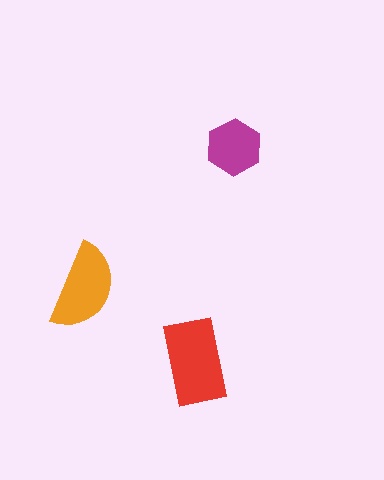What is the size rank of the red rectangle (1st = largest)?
1st.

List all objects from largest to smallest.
The red rectangle, the orange semicircle, the magenta hexagon.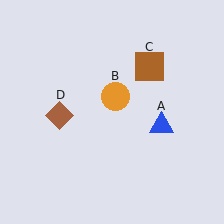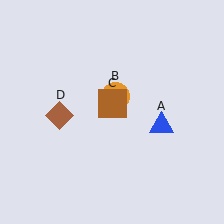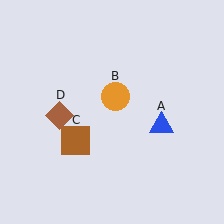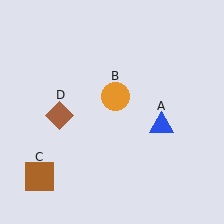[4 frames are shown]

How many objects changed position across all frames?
1 object changed position: brown square (object C).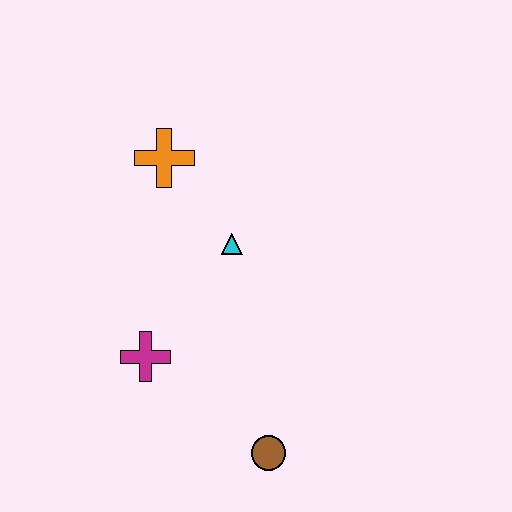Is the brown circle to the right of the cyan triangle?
Yes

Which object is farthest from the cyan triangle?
The brown circle is farthest from the cyan triangle.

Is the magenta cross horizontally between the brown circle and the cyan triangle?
No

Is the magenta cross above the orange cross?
No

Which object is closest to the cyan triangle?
The orange cross is closest to the cyan triangle.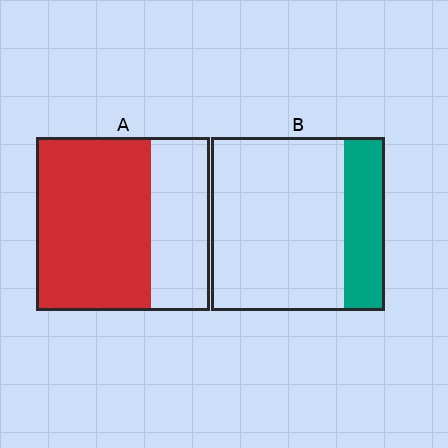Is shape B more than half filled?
No.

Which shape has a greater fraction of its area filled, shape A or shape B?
Shape A.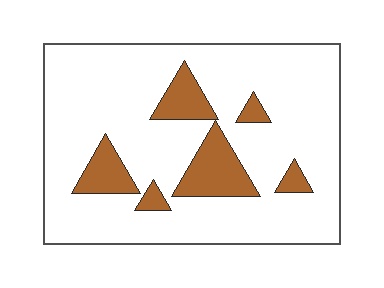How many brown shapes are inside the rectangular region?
6.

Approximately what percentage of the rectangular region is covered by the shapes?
Approximately 15%.